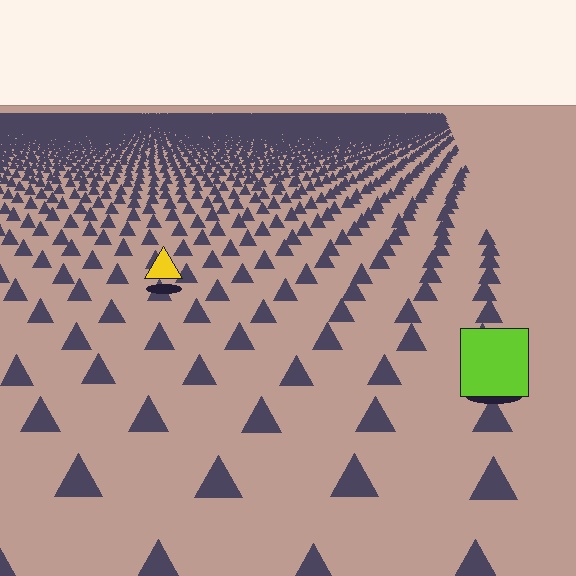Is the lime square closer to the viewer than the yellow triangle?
Yes. The lime square is closer — you can tell from the texture gradient: the ground texture is coarser near it.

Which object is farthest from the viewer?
The yellow triangle is farthest from the viewer. It appears smaller and the ground texture around it is denser.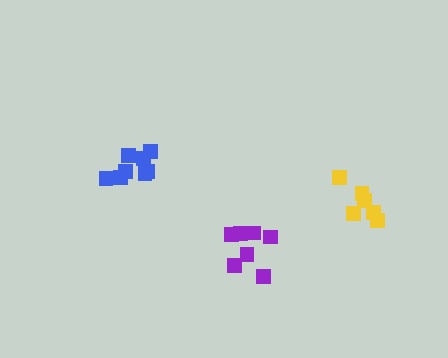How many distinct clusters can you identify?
There are 3 distinct clusters.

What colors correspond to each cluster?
The clusters are colored: yellow, purple, blue.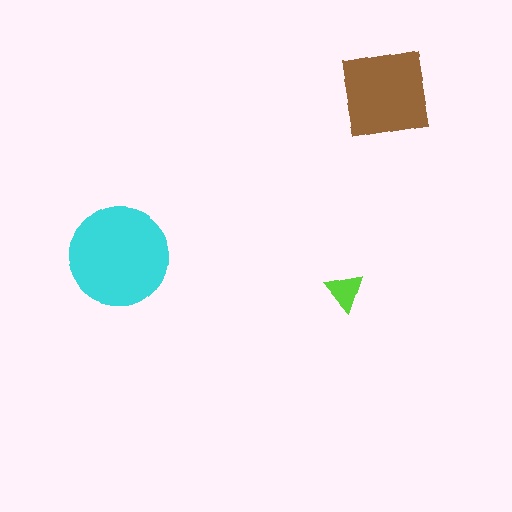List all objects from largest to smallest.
The cyan circle, the brown square, the lime triangle.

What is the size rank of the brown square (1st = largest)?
2nd.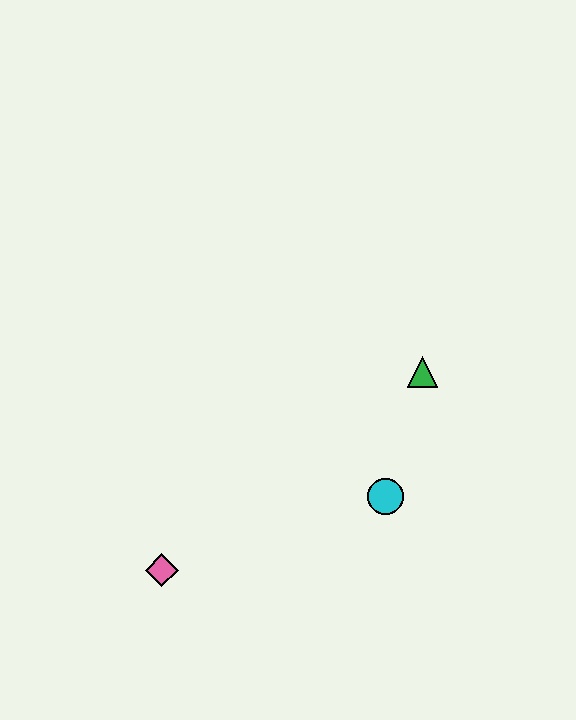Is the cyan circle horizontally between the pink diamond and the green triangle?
Yes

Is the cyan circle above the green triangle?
No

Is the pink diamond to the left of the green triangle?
Yes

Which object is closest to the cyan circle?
The green triangle is closest to the cyan circle.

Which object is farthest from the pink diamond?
The green triangle is farthest from the pink diamond.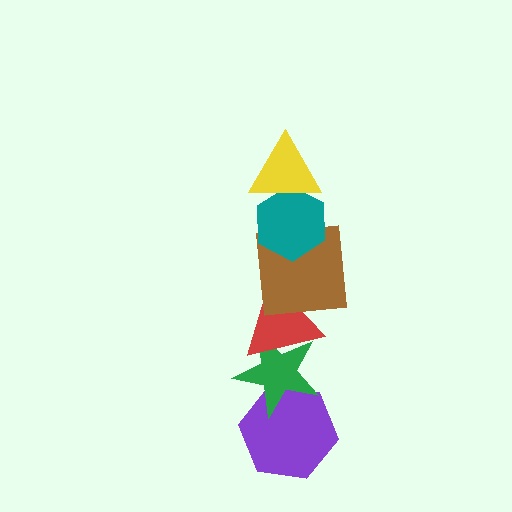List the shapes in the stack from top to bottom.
From top to bottom: the yellow triangle, the teal hexagon, the brown square, the red triangle, the green star, the purple hexagon.